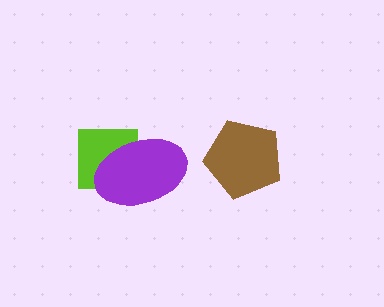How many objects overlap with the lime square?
1 object overlaps with the lime square.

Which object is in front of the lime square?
The purple ellipse is in front of the lime square.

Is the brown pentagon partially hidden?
No, no other shape covers it.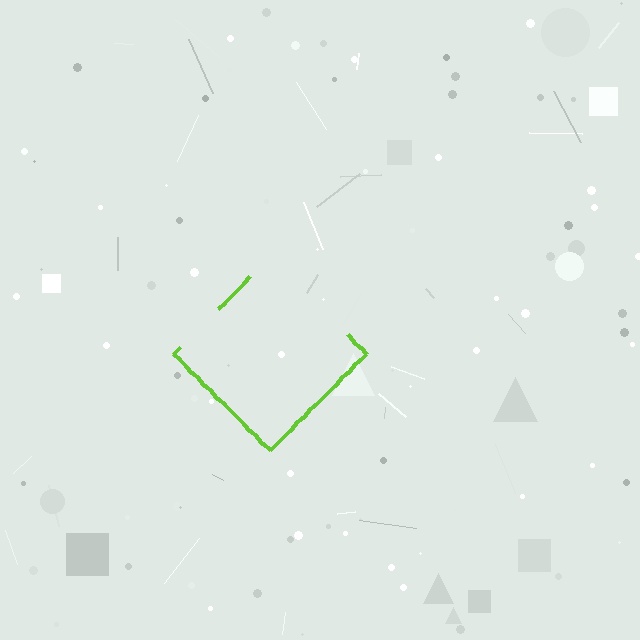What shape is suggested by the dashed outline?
The dashed outline suggests a diamond.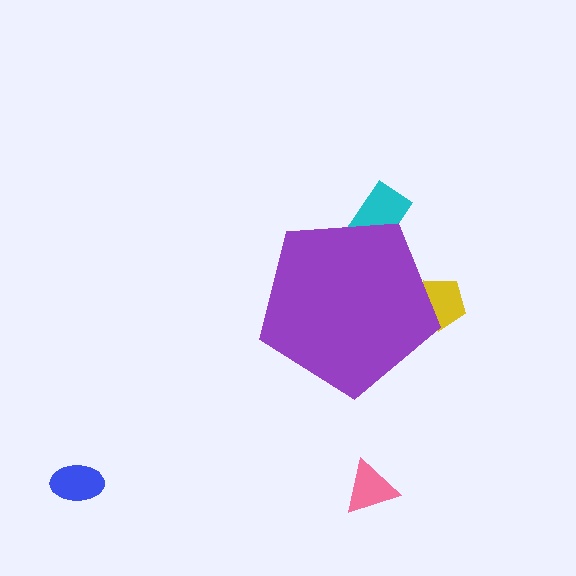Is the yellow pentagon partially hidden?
Yes, the yellow pentagon is partially hidden behind the purple pentagon.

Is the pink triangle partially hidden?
No, the pink triangle is fully visible.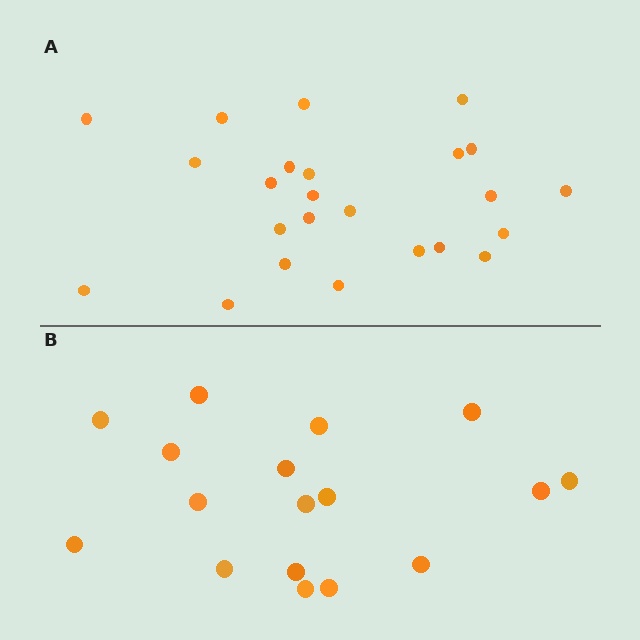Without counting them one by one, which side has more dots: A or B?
Region A (the top region) has more dots.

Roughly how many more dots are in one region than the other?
Region A has roughly 8 or so more dots than region B.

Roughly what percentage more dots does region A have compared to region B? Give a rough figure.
About 40% more.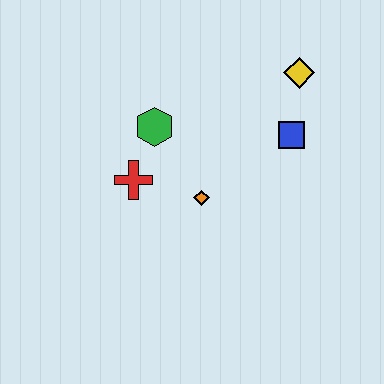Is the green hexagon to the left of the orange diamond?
Yes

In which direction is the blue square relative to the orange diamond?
The blue square is to the right of the orange diamond.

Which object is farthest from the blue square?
The red cross is farthest from the blue square.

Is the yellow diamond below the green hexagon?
No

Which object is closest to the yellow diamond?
The blue square is closest to the yellow diamond.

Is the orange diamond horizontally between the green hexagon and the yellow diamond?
Yes